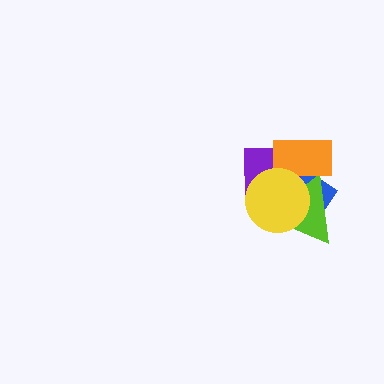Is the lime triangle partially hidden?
Yes, it is partially covered by another shape.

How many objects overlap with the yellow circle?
4 objects overlap with the yellow circle.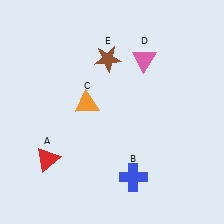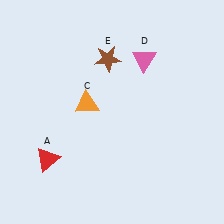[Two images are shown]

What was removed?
The blue cross (B) was removed in Image 2.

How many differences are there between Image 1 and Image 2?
There is 1 difference between the two images.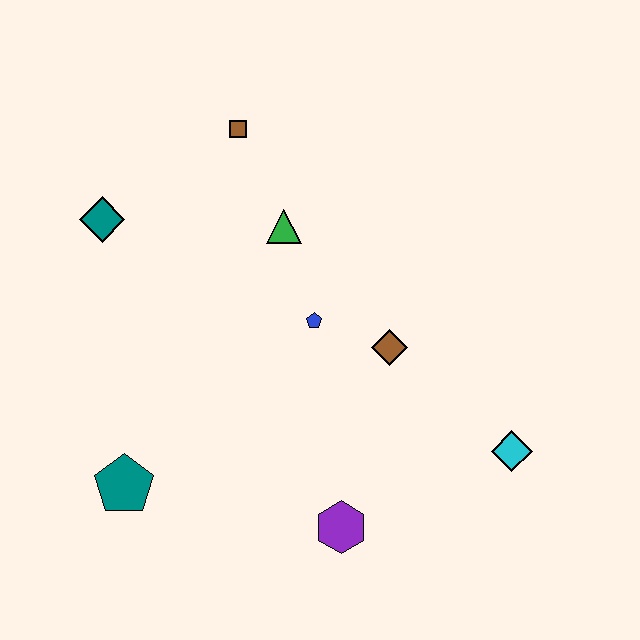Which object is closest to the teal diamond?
The brown square is closest to the teal diamond.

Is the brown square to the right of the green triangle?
No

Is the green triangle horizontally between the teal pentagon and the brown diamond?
Yes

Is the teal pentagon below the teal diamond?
Yes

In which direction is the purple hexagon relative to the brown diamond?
The purple hexagon is below the brown diamond.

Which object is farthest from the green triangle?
The cyan diamond is farthest from the green triangle.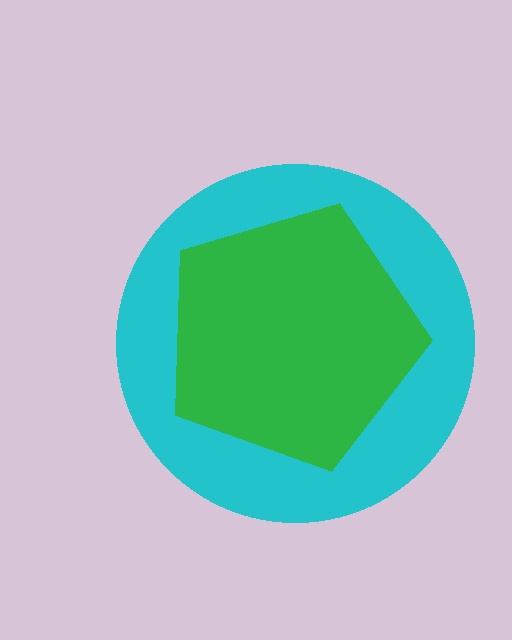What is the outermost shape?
The cyan circle.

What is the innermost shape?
The green pentagon.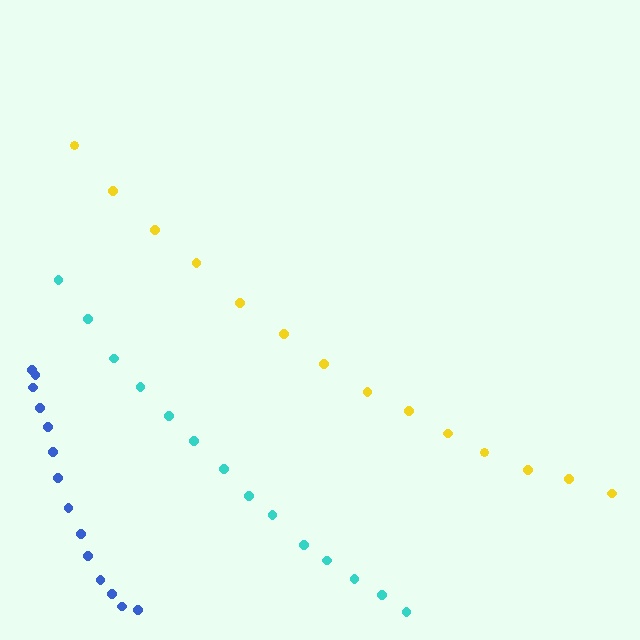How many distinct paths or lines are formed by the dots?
There are 3 distinct paths.